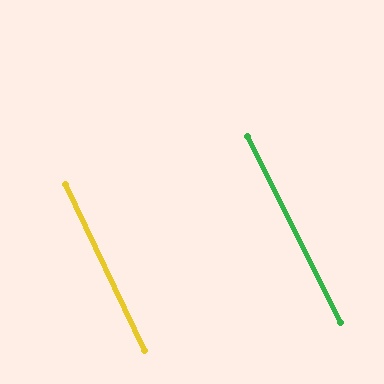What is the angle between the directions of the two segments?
Approximately 1 degree.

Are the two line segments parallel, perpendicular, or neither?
Parallel — their directions differ by only 1.2°.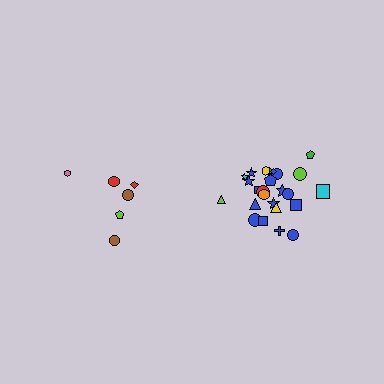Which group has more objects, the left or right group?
The right group.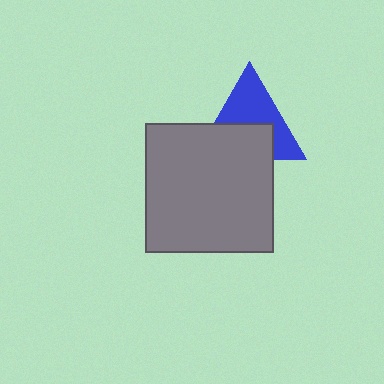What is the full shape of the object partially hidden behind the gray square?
The partially hidden object is a blue triangle.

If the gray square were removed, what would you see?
You would see the complete blue triangle.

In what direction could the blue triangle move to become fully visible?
The blue triangle could move up. That would shift it out from behind the gray square entirely.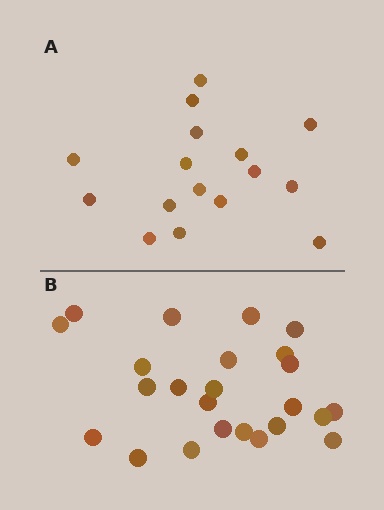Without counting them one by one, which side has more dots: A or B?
Region B (the bottom region) has more dots.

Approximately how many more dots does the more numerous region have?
Region B has roughly 8 or so more dots than region A.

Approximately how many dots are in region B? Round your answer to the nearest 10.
About 20 dots. (The exact count is 24, which rounds to 20.)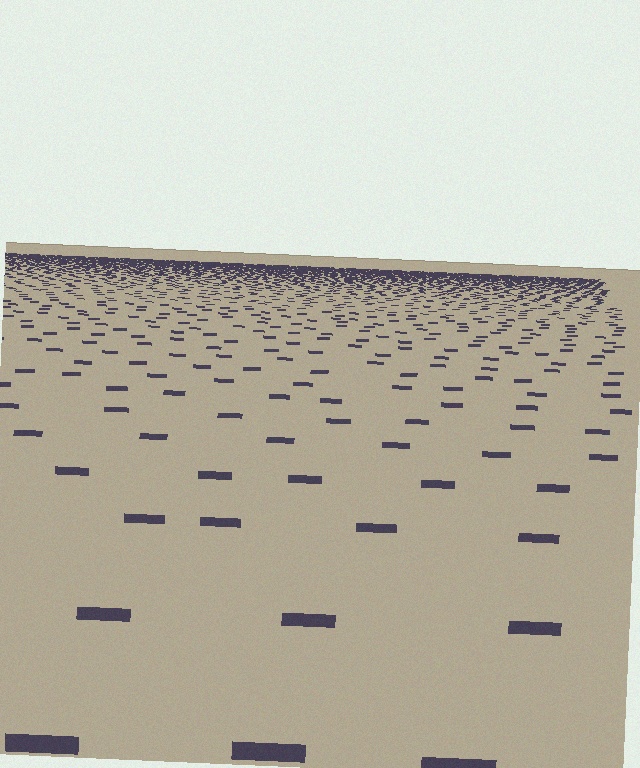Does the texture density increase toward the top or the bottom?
Density increases toward the top.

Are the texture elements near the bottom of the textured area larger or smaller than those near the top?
Larger. Near the bottom, elements are closer to the viewer and appear at a bigger on-screen size.